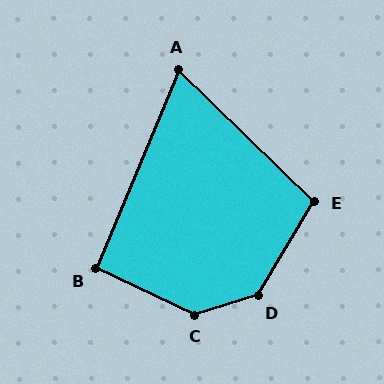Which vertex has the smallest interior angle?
A, at approximately 69 degrees.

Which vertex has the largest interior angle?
D, at approximately 138 degrees.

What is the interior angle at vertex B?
Approximately 93 degrees (approximately right).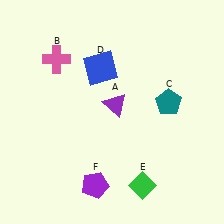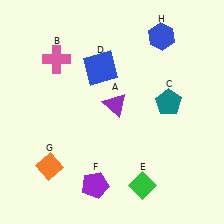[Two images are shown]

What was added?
An orange diamond (G), a blue hexagon (H) were added in Image 2.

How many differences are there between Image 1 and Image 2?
There are 2 differences between the two images.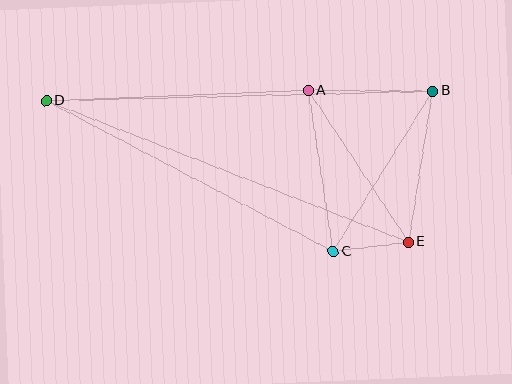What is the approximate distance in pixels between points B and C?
The distance between B and C is approximately 189 pixels.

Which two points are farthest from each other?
Points D and E are farthest from each other.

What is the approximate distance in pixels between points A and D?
The distance between A and D is approximately 262 pixels.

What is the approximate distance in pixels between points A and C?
The distance between A and C is approximately 163 pixels.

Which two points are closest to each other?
Points C and E are closest to each other.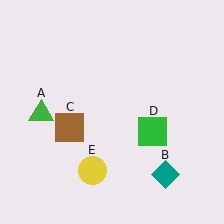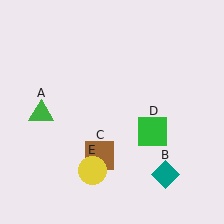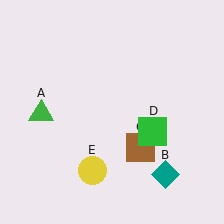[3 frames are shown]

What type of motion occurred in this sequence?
The brown square (object C) rotated counterclockwise around the center of the scene.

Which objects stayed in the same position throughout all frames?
Green triangle (object A) and teal diamond (object B) and green square (object D) and yellow circle (object E) remained stationary.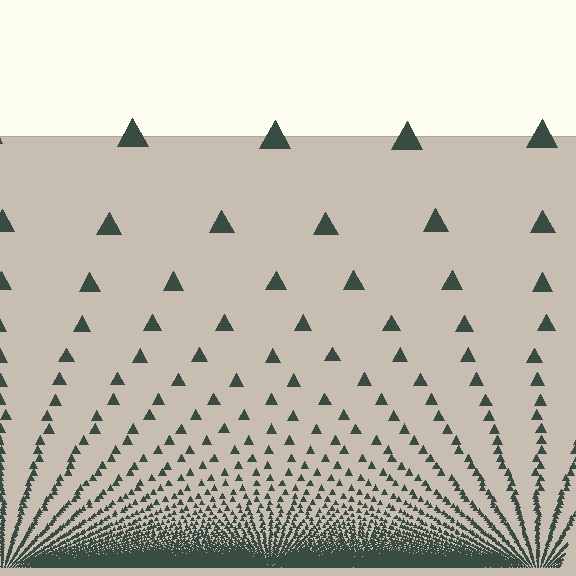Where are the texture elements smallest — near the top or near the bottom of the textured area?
Near the bottom.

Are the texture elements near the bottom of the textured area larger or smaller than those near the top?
Smaller. The gradient is inverted — elements near the bottom are smaller and denser.